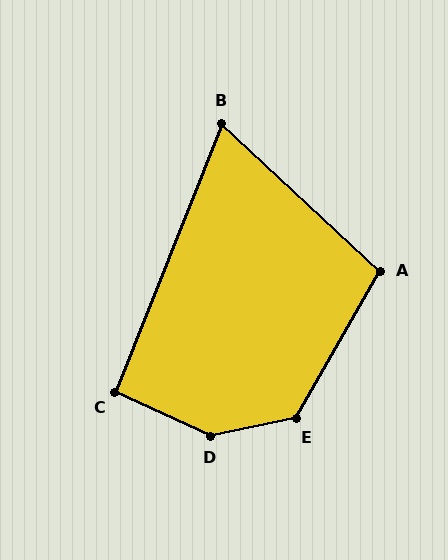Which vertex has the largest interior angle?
D, at approximately 144 degrees.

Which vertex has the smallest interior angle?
B, at approximately 69 degrees.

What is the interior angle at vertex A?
Approximately 103 degrees (obtuse).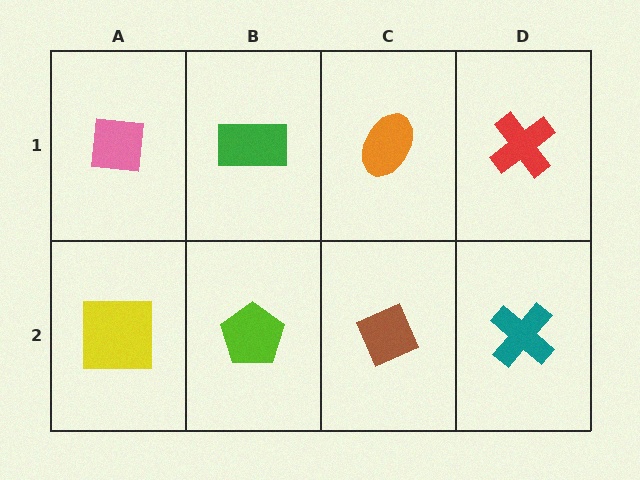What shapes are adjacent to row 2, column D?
A red cross (row 1, column D), a brown diamond (row 2, column C).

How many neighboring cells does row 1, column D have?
2.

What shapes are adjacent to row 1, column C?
A brown diamond (row 2, column C), a green rectangle (row 1, column B), a red cross (row 1, column D).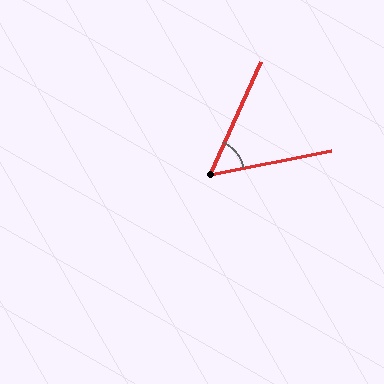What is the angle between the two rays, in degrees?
Approximately 55 degrees.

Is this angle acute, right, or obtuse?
It is acute.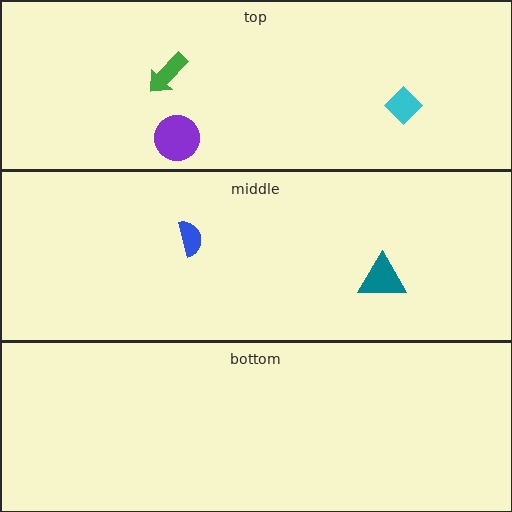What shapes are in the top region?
The cyan diamond, the purple circle, the green arrow.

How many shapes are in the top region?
3.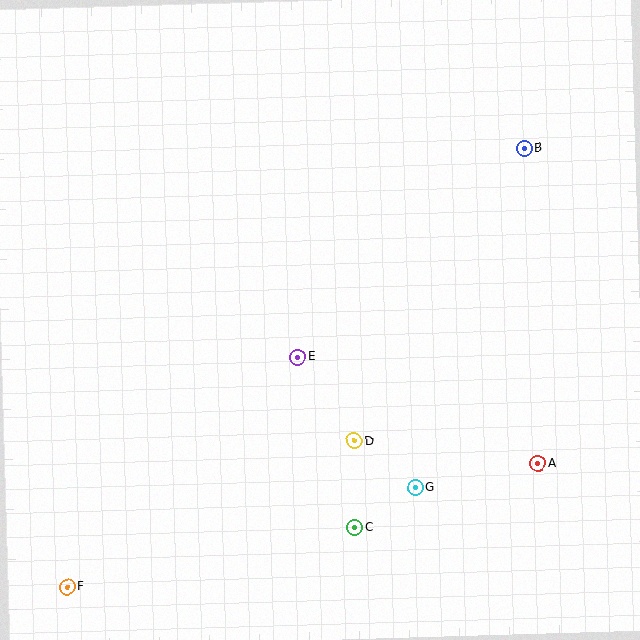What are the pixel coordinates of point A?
Point A is at (538, 463).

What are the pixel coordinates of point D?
Point D is at (354, 441).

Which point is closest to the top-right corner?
Point B is closest to the top-right corner.